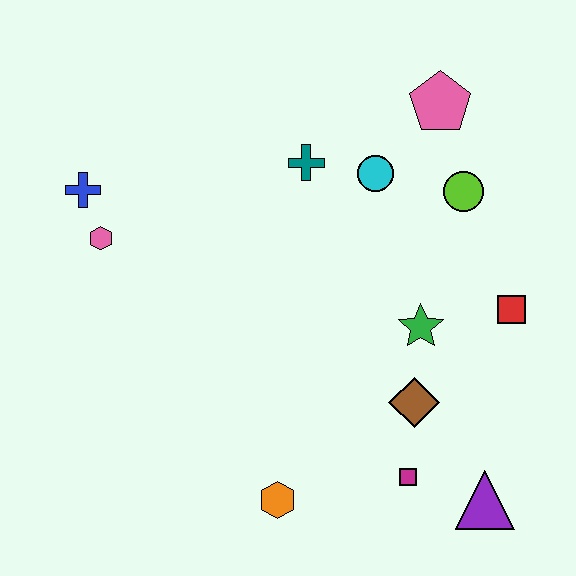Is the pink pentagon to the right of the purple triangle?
No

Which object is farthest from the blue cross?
The purple triangle is farthest from the blue cross.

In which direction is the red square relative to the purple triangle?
The red square is above the purple triangle.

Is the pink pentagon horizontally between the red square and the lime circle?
No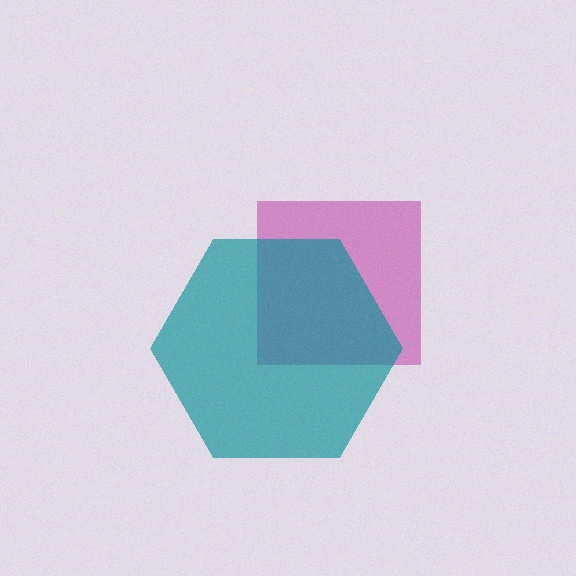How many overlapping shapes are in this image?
There are 2 overlapping shapes in the image.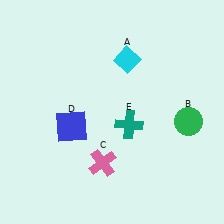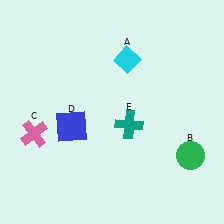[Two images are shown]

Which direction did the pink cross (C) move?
The pink cross (C) moved left.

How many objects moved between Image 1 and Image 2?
2 objects moved between the two images.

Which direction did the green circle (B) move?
The green circle (B) moved down.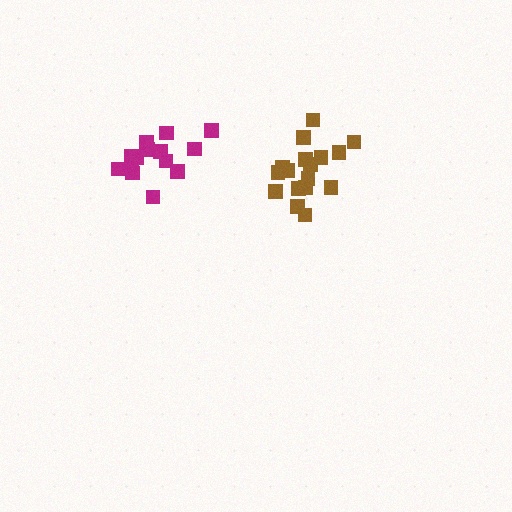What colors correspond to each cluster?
The clusters are colored: magenta, brown.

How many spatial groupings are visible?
There are 2 spatial groupings.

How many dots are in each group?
Group 1: 14 dots, Group 2: 17 dots (31 total).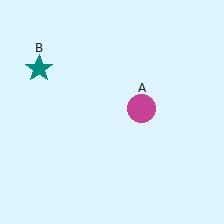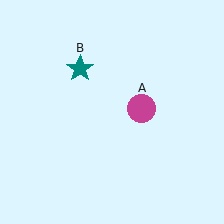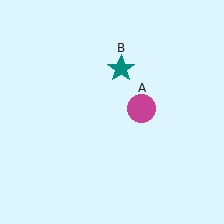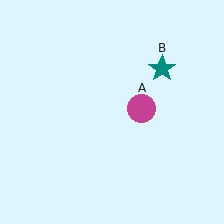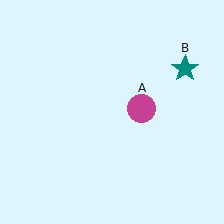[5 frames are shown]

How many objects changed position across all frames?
1 object changed position: teal star (object B).